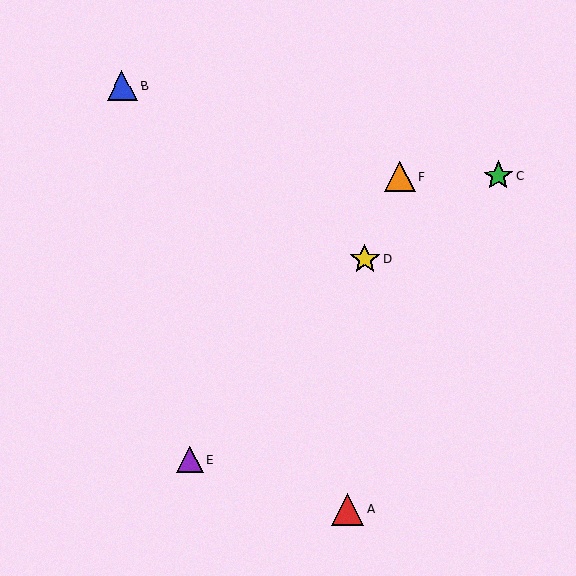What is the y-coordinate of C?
Object C is at y≈176.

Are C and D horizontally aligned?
No, C is at y≈176 and D is at y≈259.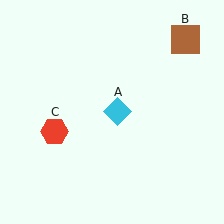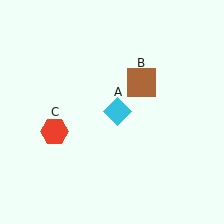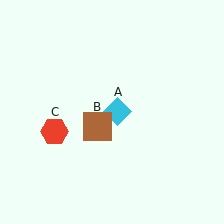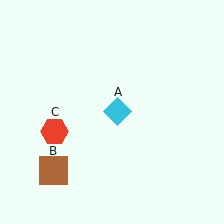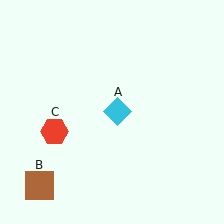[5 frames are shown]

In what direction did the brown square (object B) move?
The brown square (object B) moved down and to the left.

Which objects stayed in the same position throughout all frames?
Cyan diamond (object A) and red hexagon (object C) remained stationary.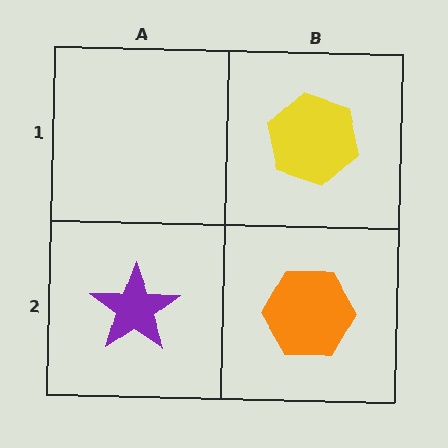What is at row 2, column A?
A purple star.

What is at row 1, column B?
A yellow hexagon.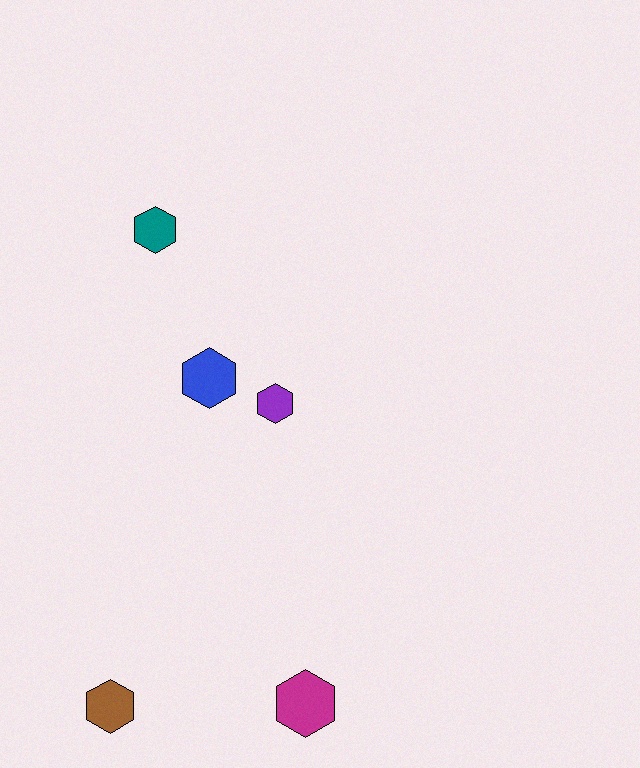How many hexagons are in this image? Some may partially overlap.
There are 5 hexagons.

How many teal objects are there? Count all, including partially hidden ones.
There is 1 teal object.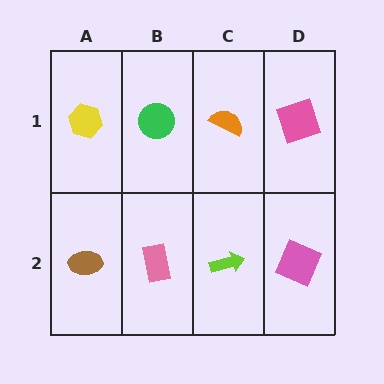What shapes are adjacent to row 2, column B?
A green circle (row 1, column B), a brown ellipse (row 2, column A), a lime arrow (row 2, column C).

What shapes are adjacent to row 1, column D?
A pink square (row 2, column D), an orange semicircle (row 1, column C).